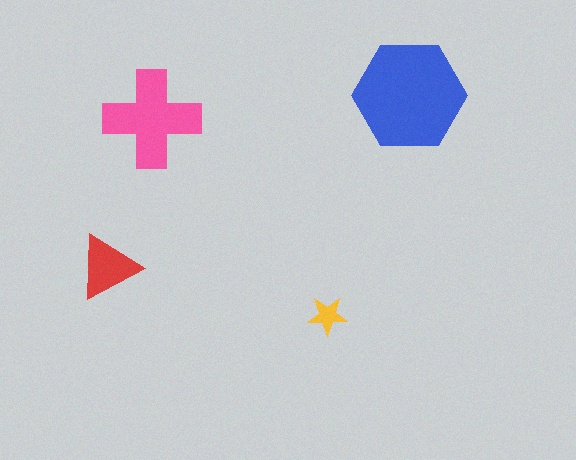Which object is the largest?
The blue hexagon.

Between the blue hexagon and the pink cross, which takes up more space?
The blue hexagon.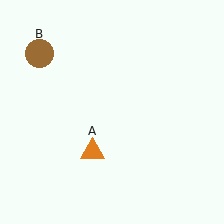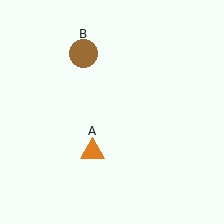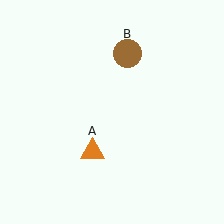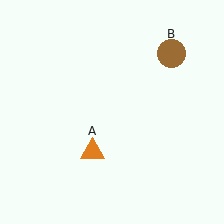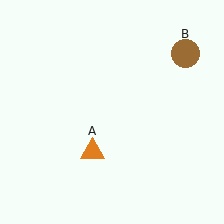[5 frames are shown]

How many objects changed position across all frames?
1 object changed position: brown circle (object B).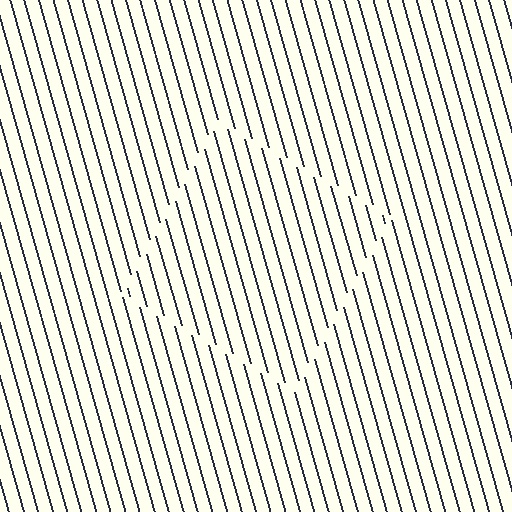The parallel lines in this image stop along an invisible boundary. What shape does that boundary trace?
An illusory square. The interior of the shape contains the same grating, shifted by half a period — the contour is defined by the phase discontinuity where line-ends from the inner and outer gratings abut.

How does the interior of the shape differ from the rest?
The interior of the shape contains the same grating, shifted by half a period — the contour is defined by the phase discontinuity where line-ends from the inner and outer gratings abut.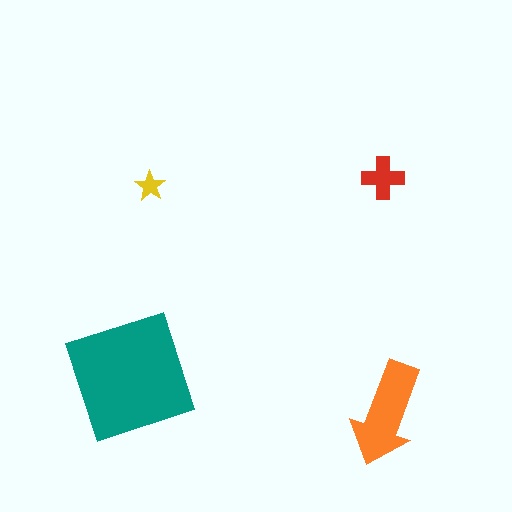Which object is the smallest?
The yellow star.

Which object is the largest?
The teal square.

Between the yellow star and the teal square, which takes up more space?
The teal square.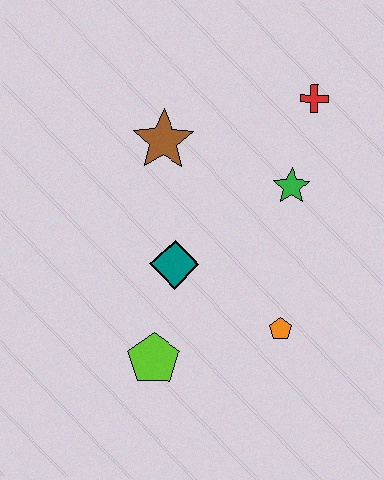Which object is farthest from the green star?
The lime pentagon is farthest from the green star.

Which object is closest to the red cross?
The green star is closest to the red cross.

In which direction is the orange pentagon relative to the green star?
The orange pentagon is below the green star.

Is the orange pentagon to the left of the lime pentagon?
No